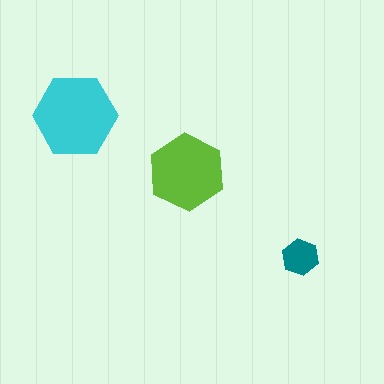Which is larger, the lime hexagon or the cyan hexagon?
The cyan one.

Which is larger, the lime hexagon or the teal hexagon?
The lime one.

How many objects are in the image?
There are 3 objects in the image.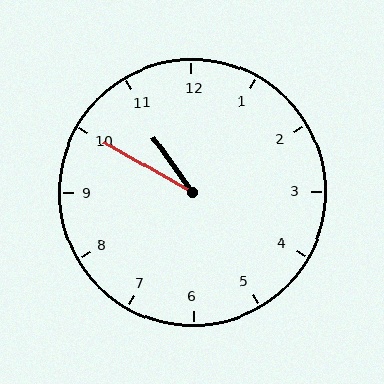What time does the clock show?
10:50.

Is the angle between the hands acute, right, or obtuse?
It is acute.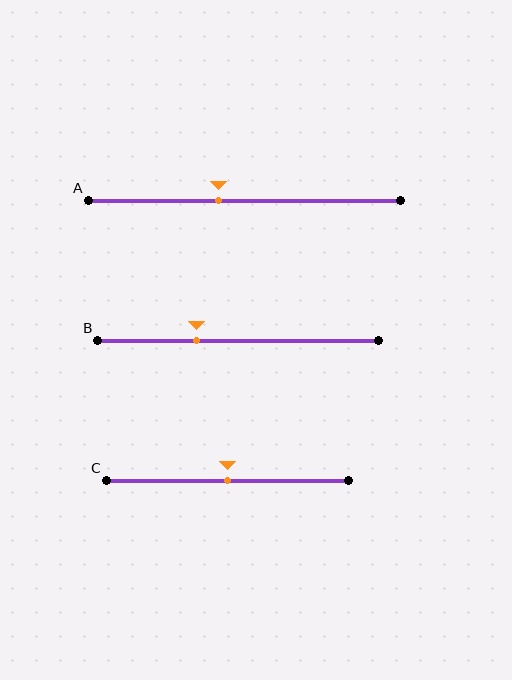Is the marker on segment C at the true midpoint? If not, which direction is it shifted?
Yes, the marker on segment C is at the true midpoint.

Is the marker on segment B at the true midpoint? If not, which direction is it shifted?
No, the marker on segment B is shifted to the left by about 15% of the segment length.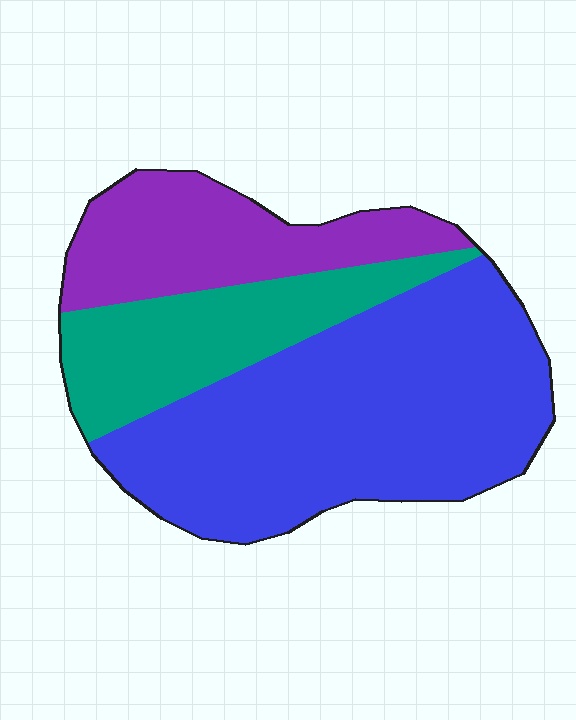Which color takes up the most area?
Blue, at roughly 55%.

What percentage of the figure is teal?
Teal takes up between a sixth and a third of the figure.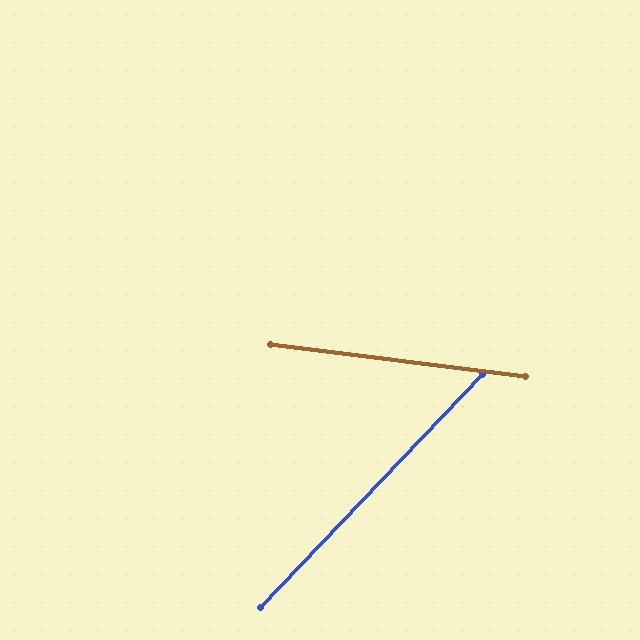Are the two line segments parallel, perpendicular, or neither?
Neither parallel nor perpendicular — they differ by about 53°.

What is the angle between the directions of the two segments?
Approximately 53 degrees.